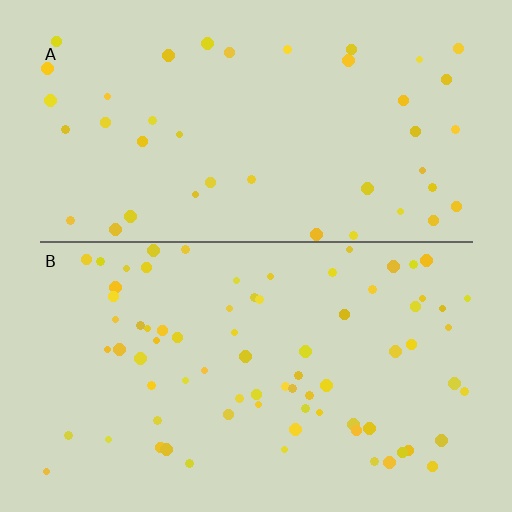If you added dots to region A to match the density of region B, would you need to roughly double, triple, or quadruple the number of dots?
Approximately double.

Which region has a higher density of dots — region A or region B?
B (the bottom).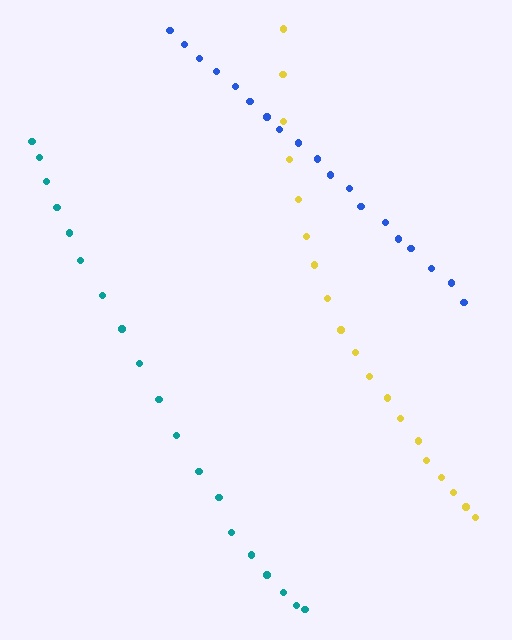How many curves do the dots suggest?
There are 3 distinct paths.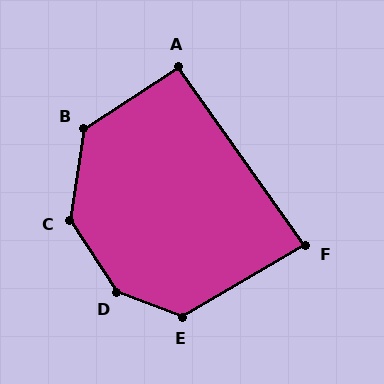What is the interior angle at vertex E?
Approximately 129 degrees (obtuse).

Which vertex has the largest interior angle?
D, at approximately 144 degrees.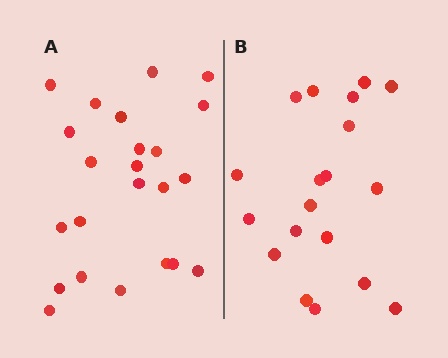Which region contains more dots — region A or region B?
Region A (the left region) has more dots.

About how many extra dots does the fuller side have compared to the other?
Region A has about 4 more dots than region B.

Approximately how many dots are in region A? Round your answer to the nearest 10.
About 20 dots. (The exact count is 23, which rounds to 20.)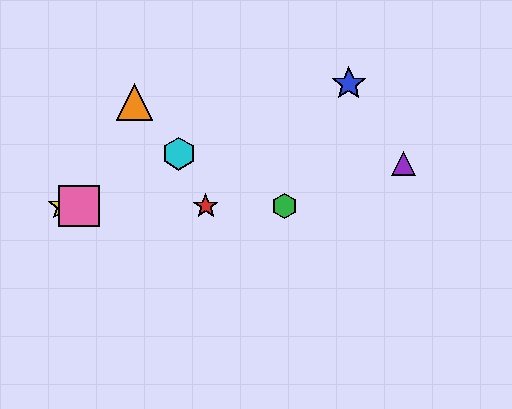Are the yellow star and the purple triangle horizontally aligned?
No, the yellow star is at y≈206 and the purple triangle is at y≈164.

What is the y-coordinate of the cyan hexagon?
The cyan hexagon is at y≈154.